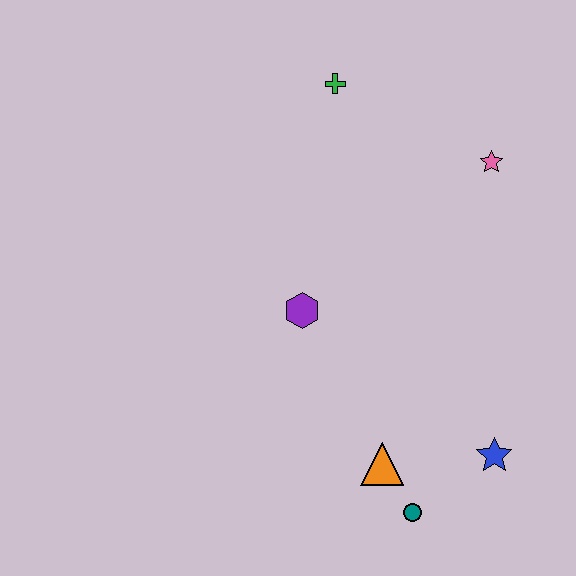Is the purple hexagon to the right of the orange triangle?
No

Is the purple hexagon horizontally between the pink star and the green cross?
No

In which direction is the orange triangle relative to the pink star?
The orange triangle is below the pink star.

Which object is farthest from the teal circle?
The green cross is farthest from the teal circle.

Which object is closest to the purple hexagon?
The orange triangle is closest to the purple hexagon.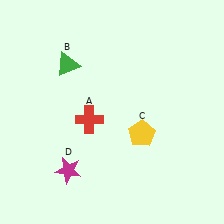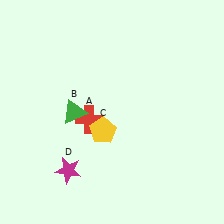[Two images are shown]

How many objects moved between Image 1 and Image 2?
2 objects moved between the two images.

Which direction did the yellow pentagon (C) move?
The yellow pentagon (C) moved left.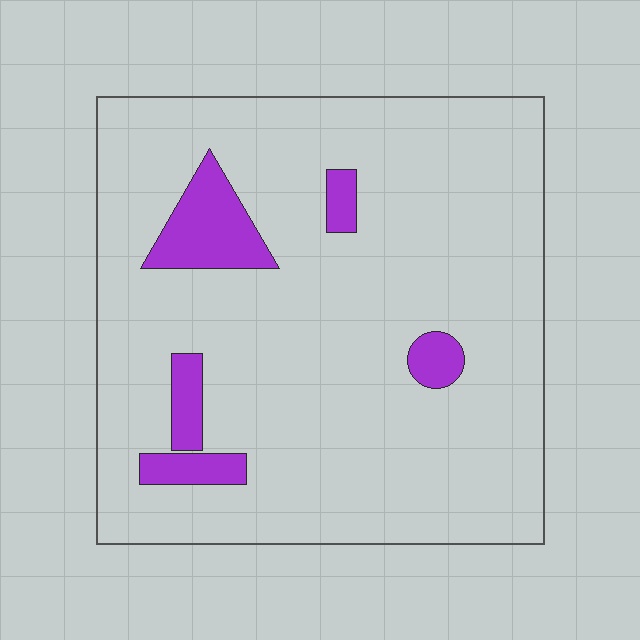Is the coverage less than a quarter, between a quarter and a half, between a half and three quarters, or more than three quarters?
Less than a quarter.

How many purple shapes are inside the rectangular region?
5.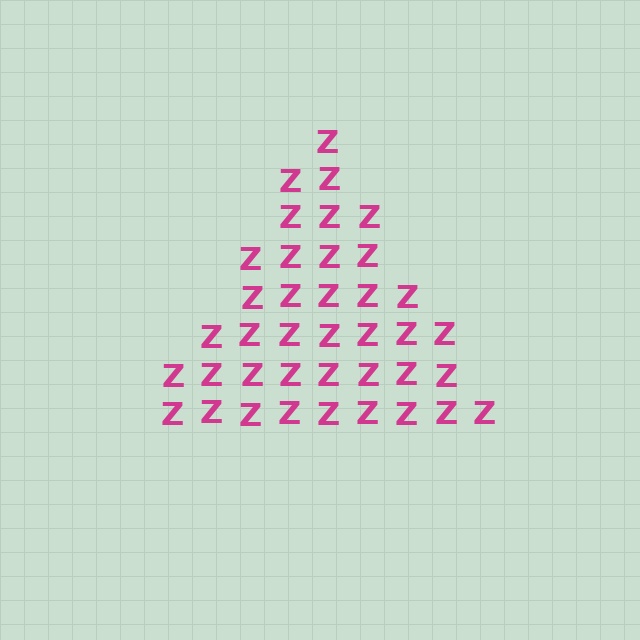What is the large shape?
The large shape is a triangle.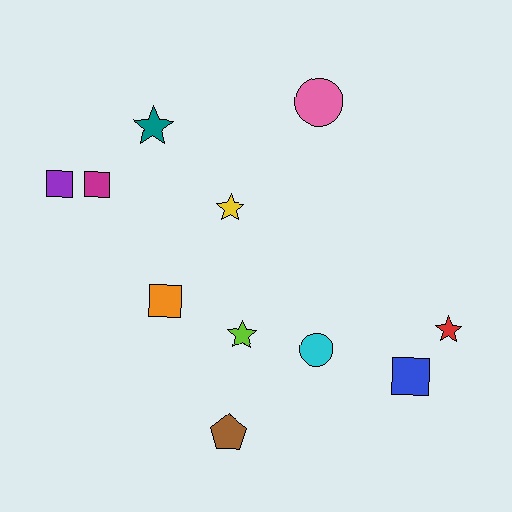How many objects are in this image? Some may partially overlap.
There are 11 objects.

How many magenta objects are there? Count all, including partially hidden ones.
There is 1 magenta object.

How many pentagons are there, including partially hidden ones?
There is 1 pentagon.